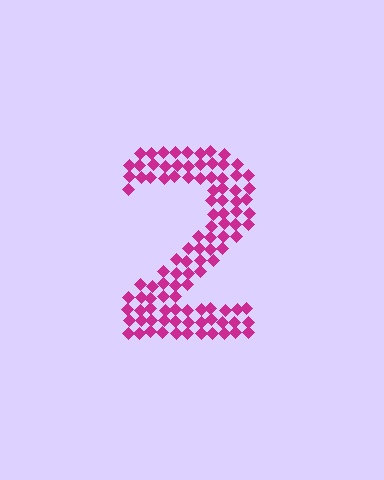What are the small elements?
The small elements are diamonds.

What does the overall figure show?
The overall figure shows the digit 2.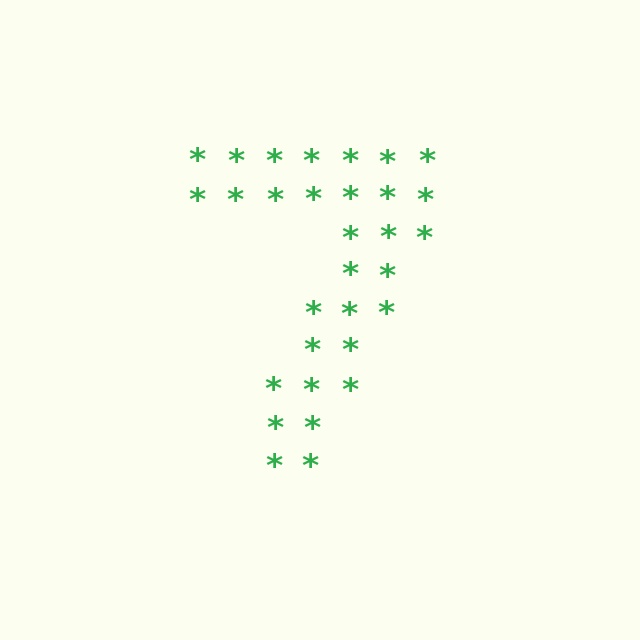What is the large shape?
The large shape is the digit 7.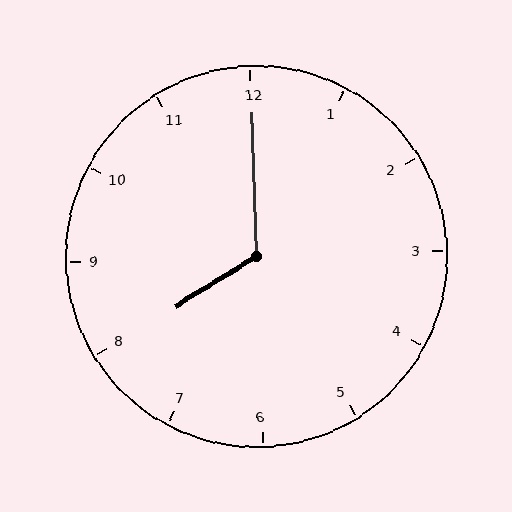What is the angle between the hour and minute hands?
Approximately 120 degrees.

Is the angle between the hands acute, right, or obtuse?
It is obtuse.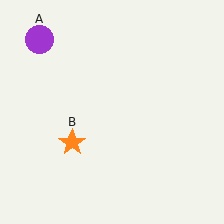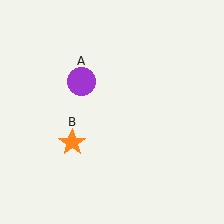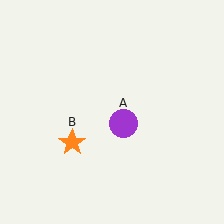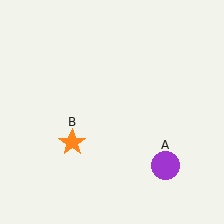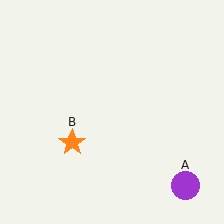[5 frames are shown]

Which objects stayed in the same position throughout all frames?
Orange star (object B) remained stationary.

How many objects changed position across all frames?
1 object changed position: purple circle (object A).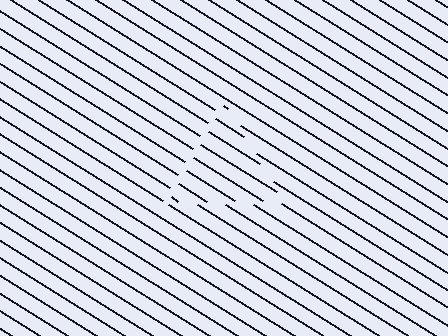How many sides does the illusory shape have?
3 sides — the line-ends trace a triangle.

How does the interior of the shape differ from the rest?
The interior of the shape contains the same grating, shifted by half a period — the contour is defined by the phase discontinuity where line-ends from the inner and outer gratings abut.